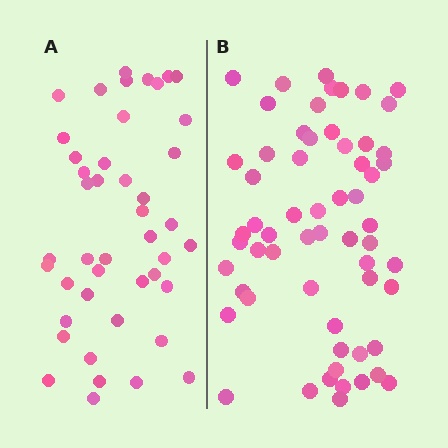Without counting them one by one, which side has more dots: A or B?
Region B (the right region) has more dots.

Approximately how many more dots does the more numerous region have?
Region B has approximately 15 more dots than region A.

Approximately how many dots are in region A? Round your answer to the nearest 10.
About 40 dots. (The exact count is 44, which rounds to 40.)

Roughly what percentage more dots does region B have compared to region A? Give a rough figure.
About 35% more.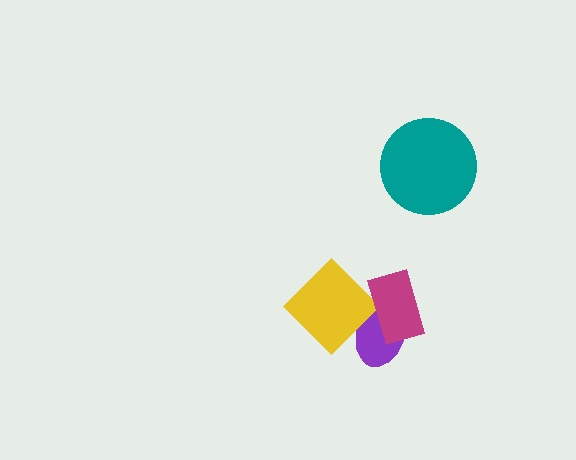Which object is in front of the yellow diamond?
The magenta rectangle is in front of the yellow diamond.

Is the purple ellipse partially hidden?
Yes, it is partially covered by another shape.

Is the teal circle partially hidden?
No, no other shape covers it.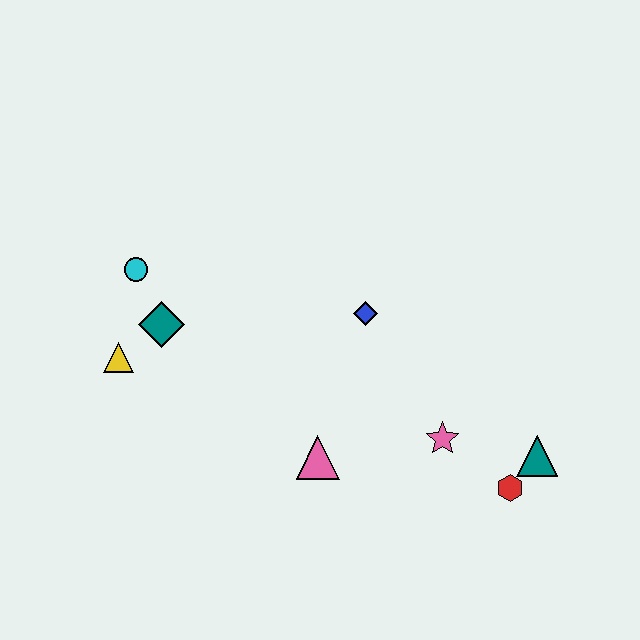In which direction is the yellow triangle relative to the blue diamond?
The yellow triangle is to the left of the blue diamond.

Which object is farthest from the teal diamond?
The teal triangle is farthest from the teal diamond.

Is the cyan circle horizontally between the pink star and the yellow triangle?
Yes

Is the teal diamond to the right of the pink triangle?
No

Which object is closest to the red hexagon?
The teal triangle is closest to the red hexagon.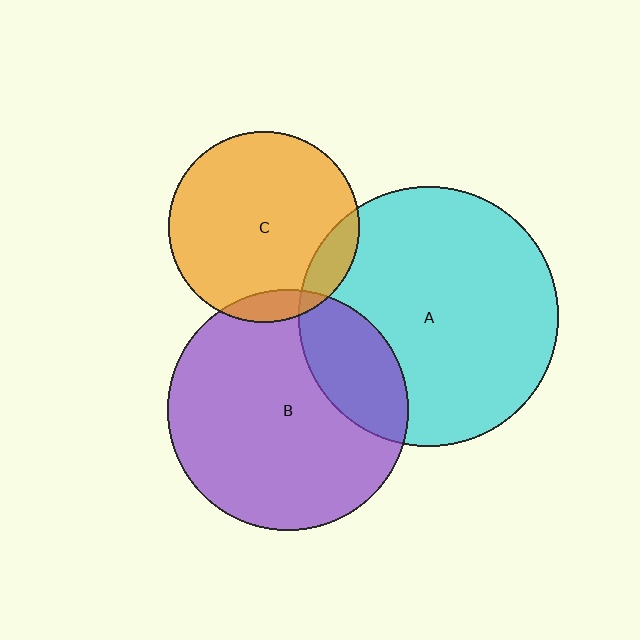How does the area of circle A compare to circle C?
Approximately 1.9 times.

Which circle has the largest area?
Circle A (cyan).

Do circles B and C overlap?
Yes.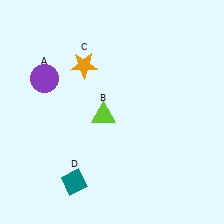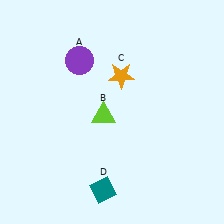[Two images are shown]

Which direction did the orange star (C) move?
The orange star (C) moved right.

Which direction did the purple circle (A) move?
The purple circle (A) moved right.